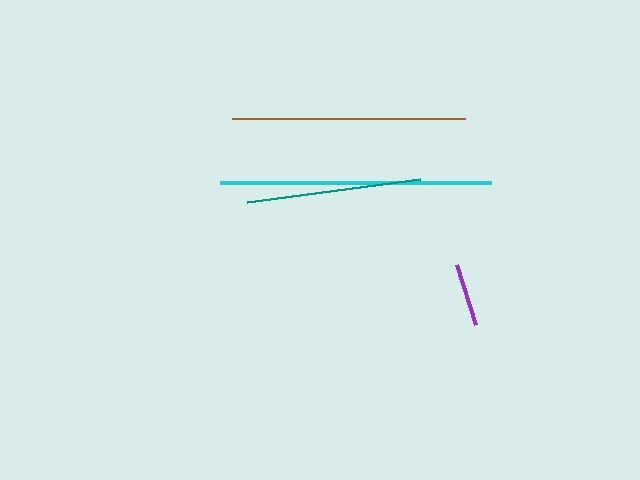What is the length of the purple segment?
The purple segment is approximately 62 pixels long.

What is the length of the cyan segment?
The cyan segment is approximately 271 pixels long.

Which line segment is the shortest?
The purple line is the shortest at approximately 62 pixels.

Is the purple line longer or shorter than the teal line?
The teal line is longer than the purple line.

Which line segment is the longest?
The cyan line is the longest at approximately 271 pixels.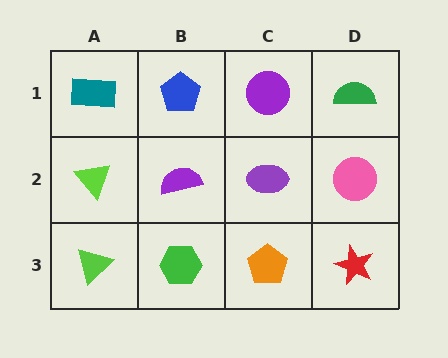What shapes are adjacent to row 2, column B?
A blue pentagon (row 1, column B), a green hexagon (row 3, column B), a lime triangle (row 2, column A), a purple ellipse (row 2, column C).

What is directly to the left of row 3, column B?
A lime triangle.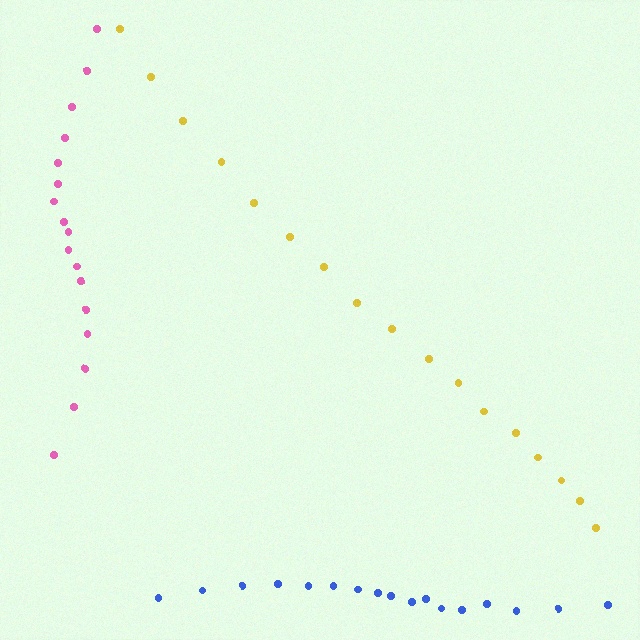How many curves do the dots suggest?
There are 3 distinct paths.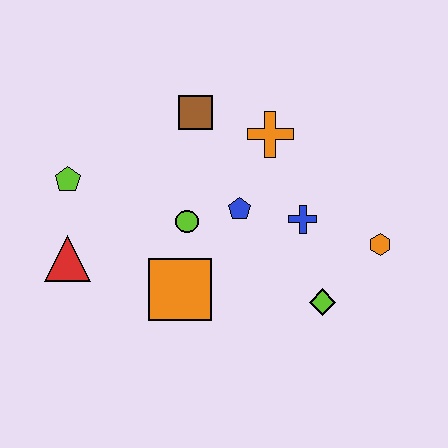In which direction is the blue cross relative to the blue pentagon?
The blue cross is to the right of the blue pentagon.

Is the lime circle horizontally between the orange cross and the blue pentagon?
No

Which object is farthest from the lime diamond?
The lime pentagon is farthest from the lime diamond.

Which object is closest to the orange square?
The lime circle is closest to the orange square.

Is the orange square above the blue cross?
No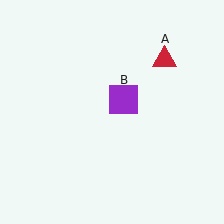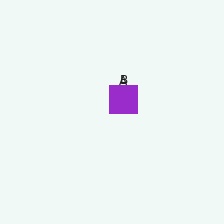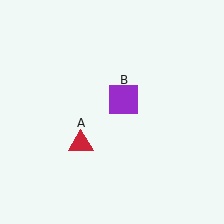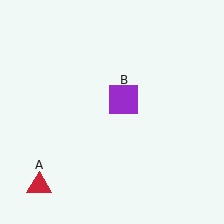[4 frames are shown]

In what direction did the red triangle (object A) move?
The red triangle (object A) moved down and to the left.